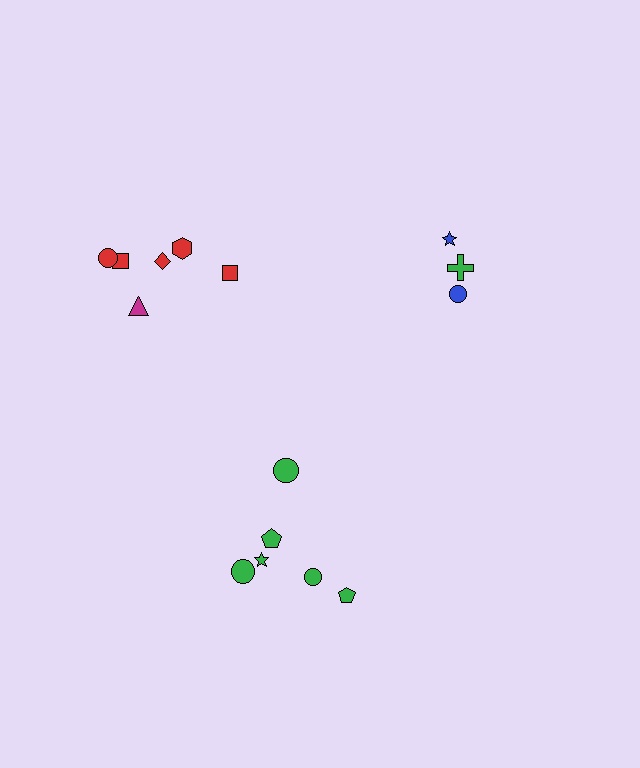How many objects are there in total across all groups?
There are 15 objects.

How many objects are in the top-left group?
There are 6 objects.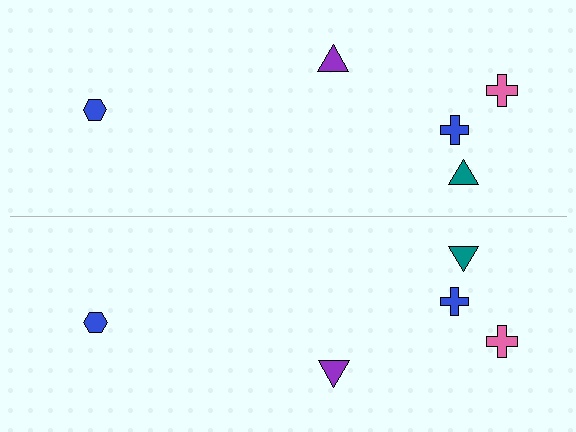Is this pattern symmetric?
Yes, this pattern has bilateral (reflection) symmetry.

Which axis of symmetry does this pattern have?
The pattern has a horizontal axis of symmetry running through the center of the image.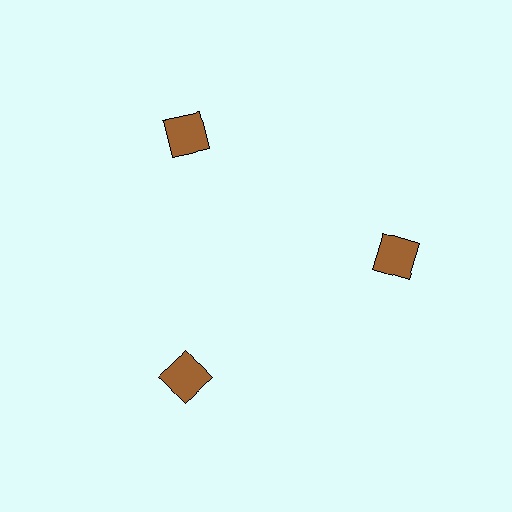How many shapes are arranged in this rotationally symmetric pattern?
There are 3 shapes, arranged in 3 groups of 1.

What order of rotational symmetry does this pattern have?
This pattern has 3-fold rotational symmetry.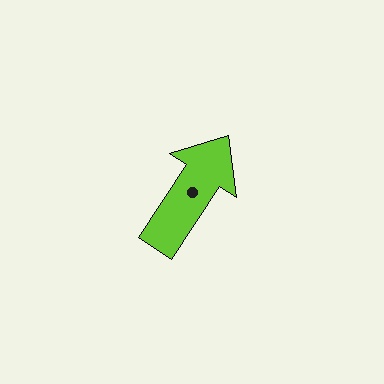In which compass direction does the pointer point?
Northeast.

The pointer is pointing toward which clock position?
Roughly 1 o'clock.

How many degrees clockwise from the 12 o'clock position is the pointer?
Approximately 33 degrees.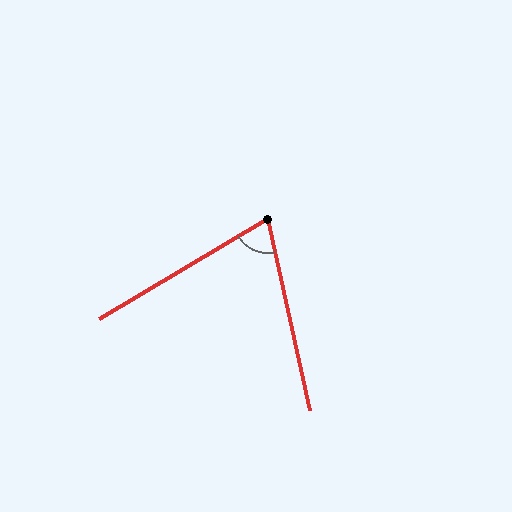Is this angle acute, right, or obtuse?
It is acute.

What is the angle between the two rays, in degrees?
Approximately 72 degrees.